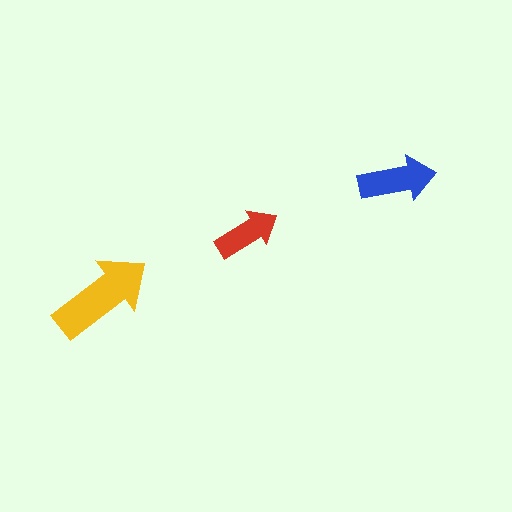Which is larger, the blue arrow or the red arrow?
The blue one.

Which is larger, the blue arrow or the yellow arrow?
The yellow one.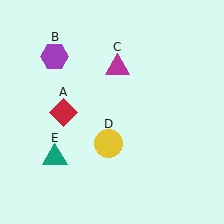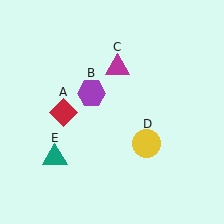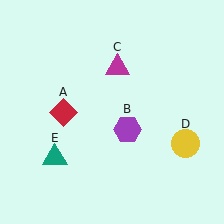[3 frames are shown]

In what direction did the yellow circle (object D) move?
The yellow circle (object D) moved right.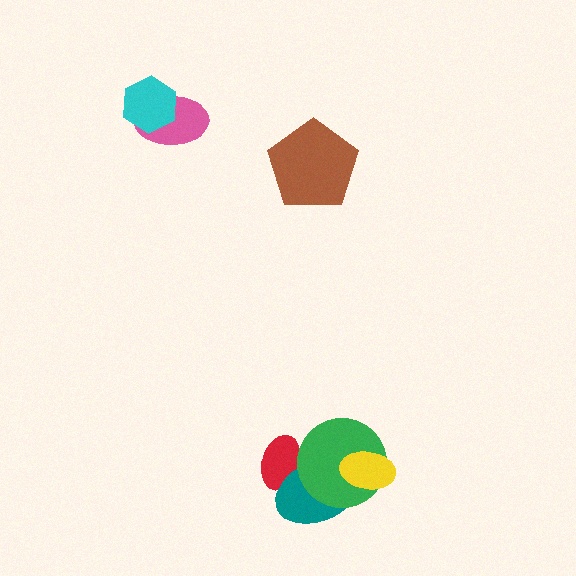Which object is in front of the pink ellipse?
The cyan hexagon is in front of the pink ellipse.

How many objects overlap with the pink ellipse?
1 object overlaps with the pink ellipse.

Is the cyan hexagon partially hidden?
No, no other shape covers it.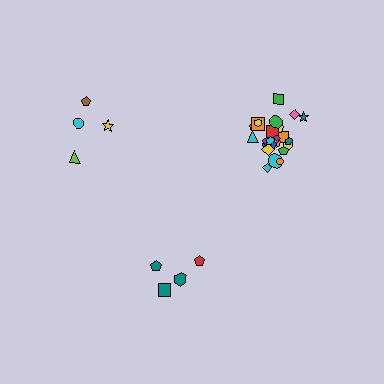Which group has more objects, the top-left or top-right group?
The top-right group.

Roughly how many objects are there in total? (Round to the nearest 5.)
Roughly 35 objects in total.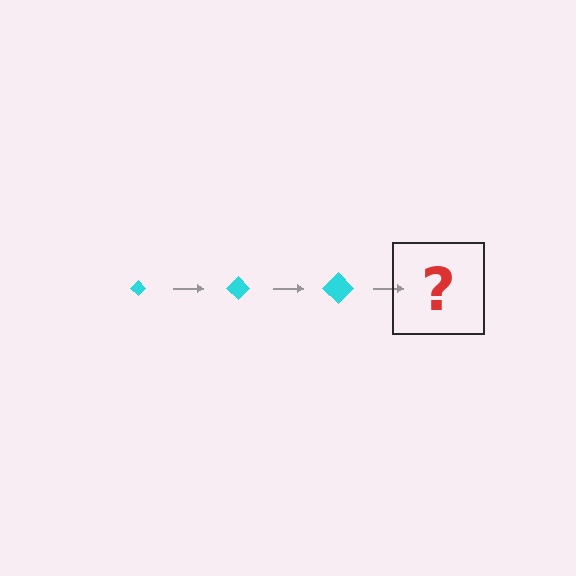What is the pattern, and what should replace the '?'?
The pattern is that the diamond gets progressively larger each step. The '?' should be a cyan diamond, larger than the previous one.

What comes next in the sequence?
The next element should be a cyan diamond, larger than the previous one.